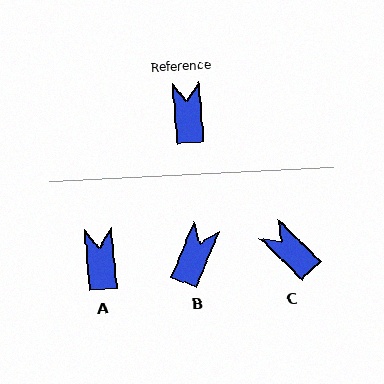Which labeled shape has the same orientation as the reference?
A.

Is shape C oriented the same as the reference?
No, it is off by about 40 degrees.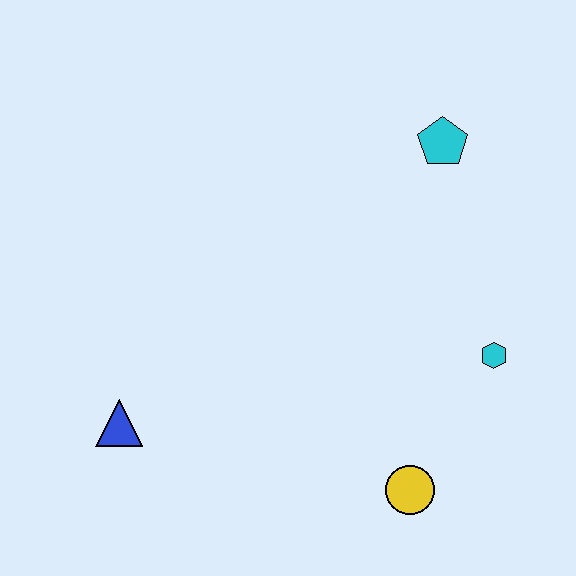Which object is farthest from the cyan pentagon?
The blue triangle is farthest from the cyan pentagon.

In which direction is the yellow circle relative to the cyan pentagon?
The yellow circle is below the cyan pentagon.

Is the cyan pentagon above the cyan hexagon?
Yes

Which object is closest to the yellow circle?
The cyan hexagon is closest to the yellow circle.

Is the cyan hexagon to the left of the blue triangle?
No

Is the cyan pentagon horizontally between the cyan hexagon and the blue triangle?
Yes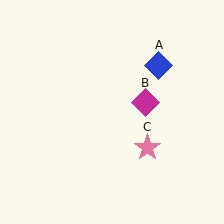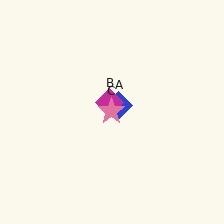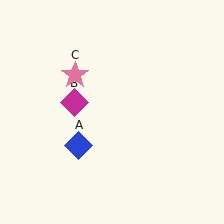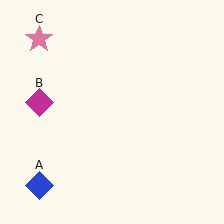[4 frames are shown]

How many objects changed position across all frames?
3 objects changed position: blue diamond (object A), magenta diamond (object B), pink star (object C).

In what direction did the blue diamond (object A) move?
The blue diamond (object A) moved down and to the left.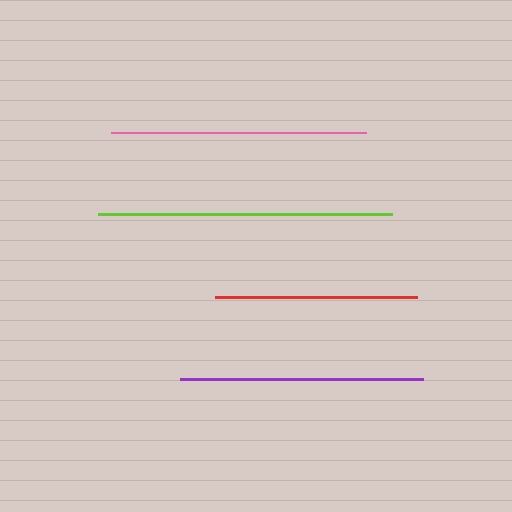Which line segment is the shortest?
The red line is the shortest at approximately 203 pixels.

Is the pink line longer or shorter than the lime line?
The lime line is longer than the pink line.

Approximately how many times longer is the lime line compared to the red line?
The lime line is approximately 1.4 times the length of the red line.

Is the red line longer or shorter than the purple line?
The purple line is longer than the red line.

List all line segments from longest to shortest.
From longest to shortest: lime, pink, purple, red.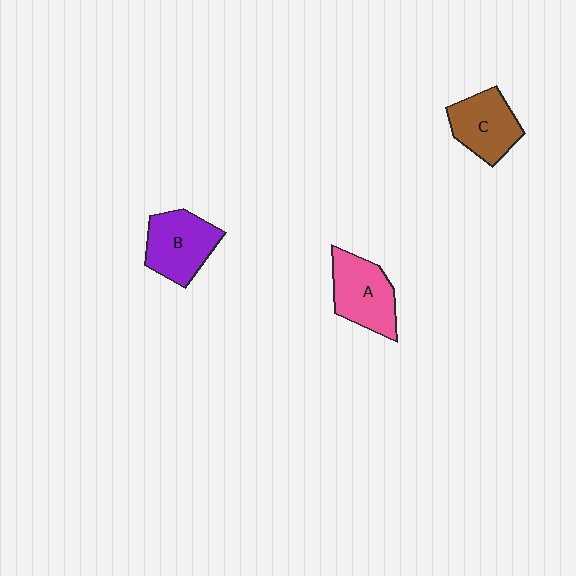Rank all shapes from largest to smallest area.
From largest to smallest: A (pink), B (purple), C (brown).